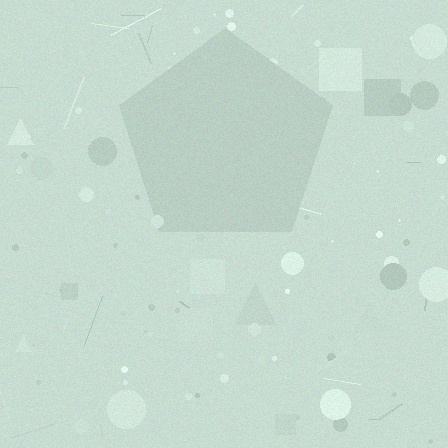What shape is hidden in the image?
A pentagon is hidden in the image.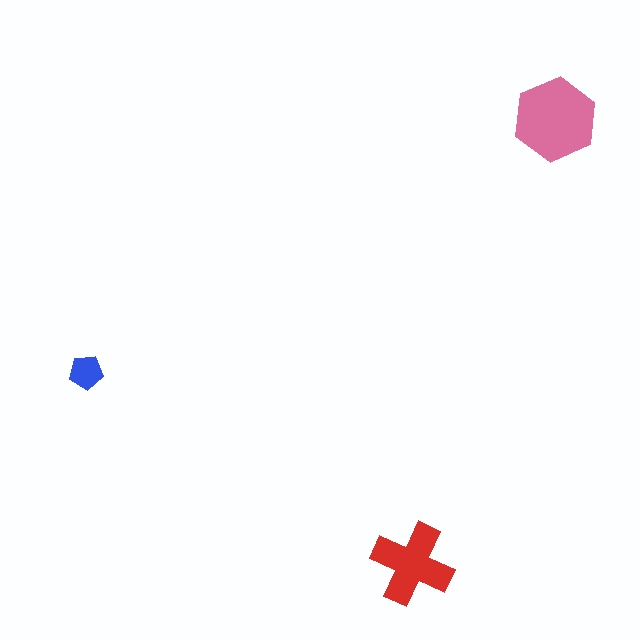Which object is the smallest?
The blue pentagon.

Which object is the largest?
The pink hexagon.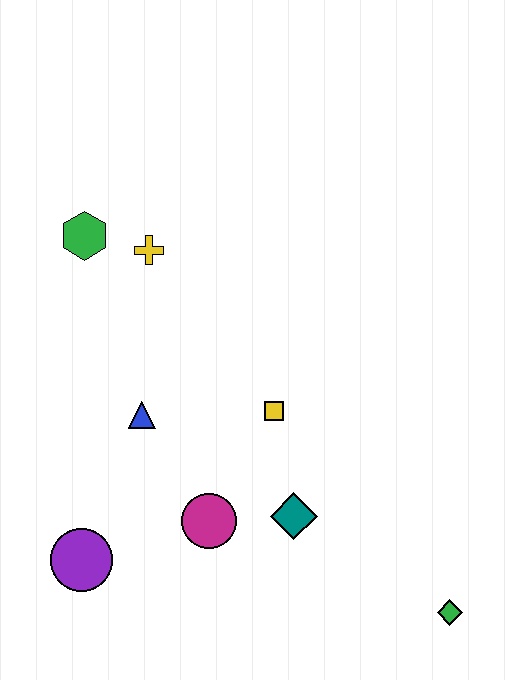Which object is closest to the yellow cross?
The green hexagon is closest to the yellow cross.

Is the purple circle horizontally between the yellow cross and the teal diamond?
No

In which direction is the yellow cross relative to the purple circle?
The yellow cross is above the purple circle.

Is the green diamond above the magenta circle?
No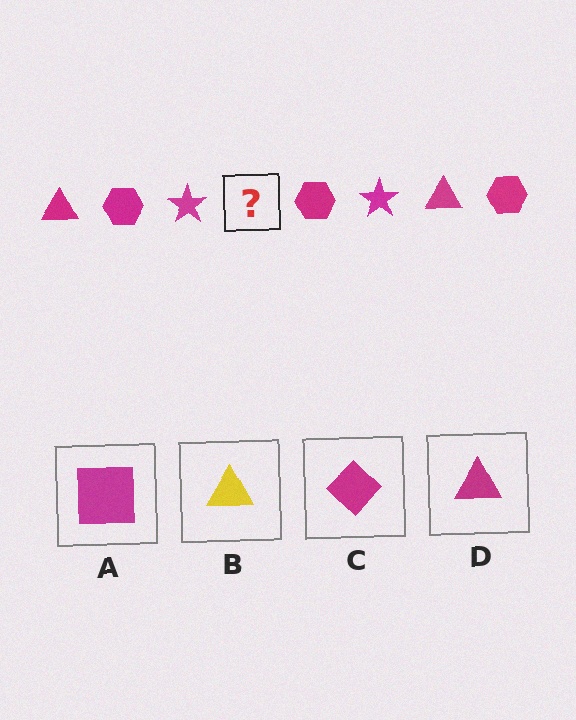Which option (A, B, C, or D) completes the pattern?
D.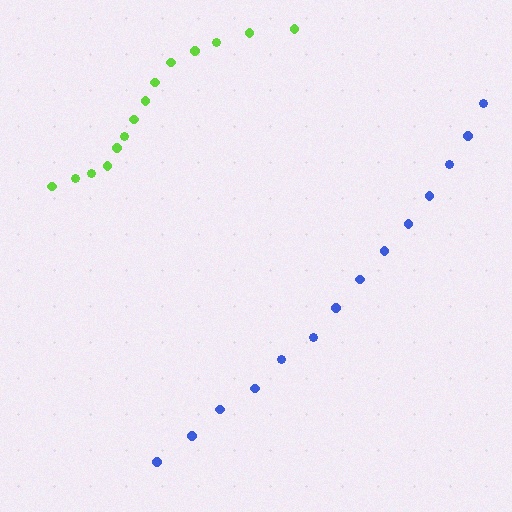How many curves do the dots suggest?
There are 2 distinct paths.